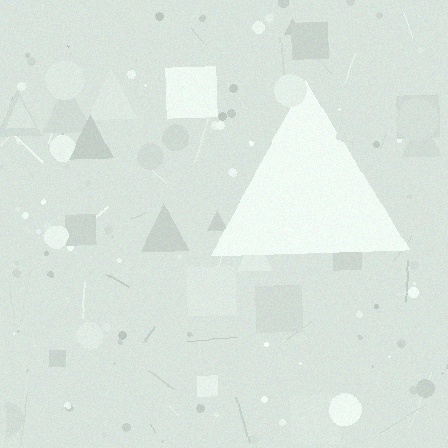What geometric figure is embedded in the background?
A triangle is embedded in the background.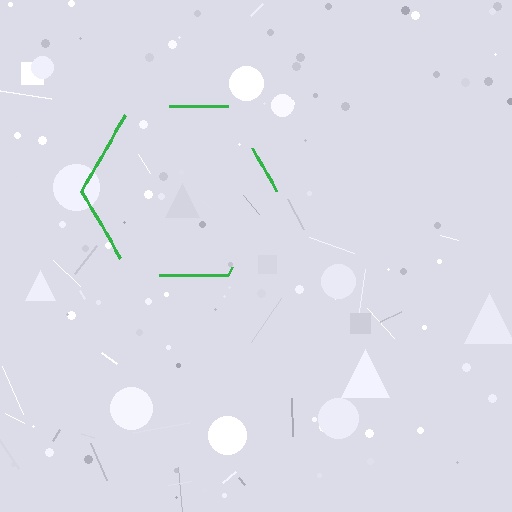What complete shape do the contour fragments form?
The contour fragments form a hexagon.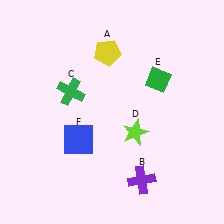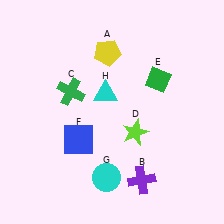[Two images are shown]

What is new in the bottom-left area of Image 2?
A cyan circle (G) was added in the bottom-left area of Image 2.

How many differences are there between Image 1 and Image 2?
There are 2 differences between the two images.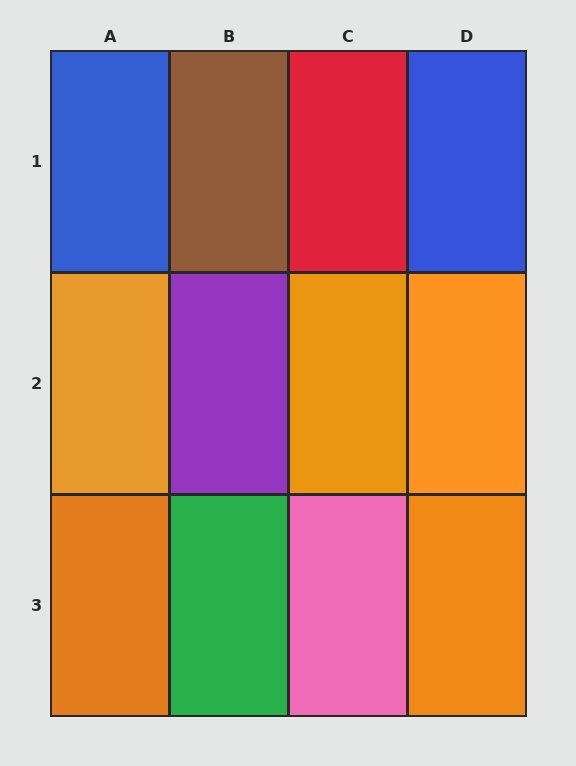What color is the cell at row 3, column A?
Orange.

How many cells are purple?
1 cell is purple.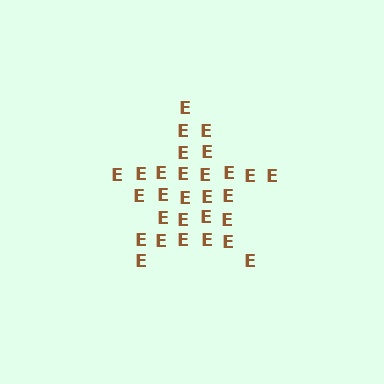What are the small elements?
The small elements are letter E's.